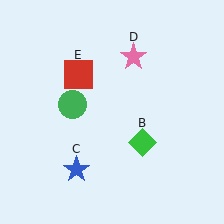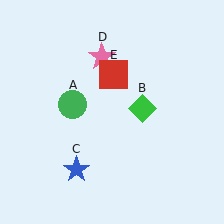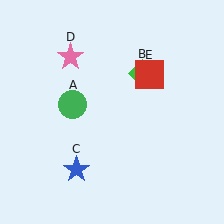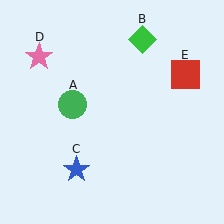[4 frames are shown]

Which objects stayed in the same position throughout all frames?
Green circle (object A) and blue star (object C) remained stationary.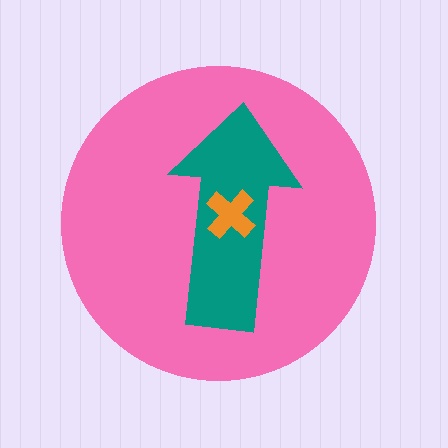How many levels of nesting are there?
3.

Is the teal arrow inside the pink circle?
Yes.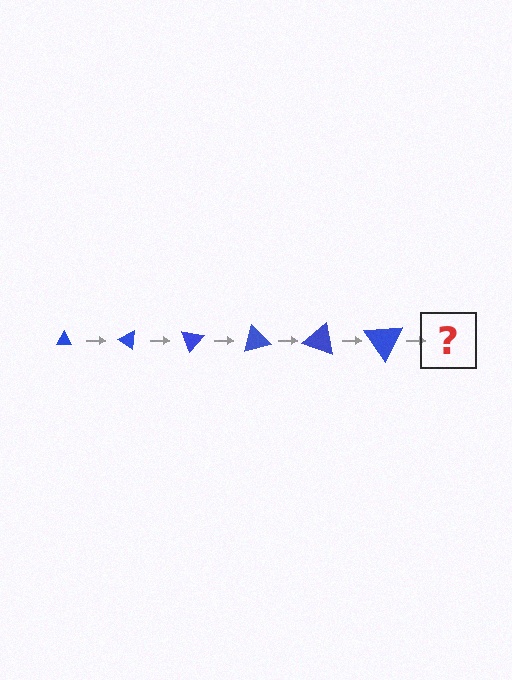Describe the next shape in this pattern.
It should be a triangle, larger than the previous one and rotated 210 degrees from the start.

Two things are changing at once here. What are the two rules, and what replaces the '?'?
The two rules are that the triangle grows larger each step and it rotates 35 degrees each step. The '?' should be a triangle, larger than the previous one and rotated 210 degrees from the start.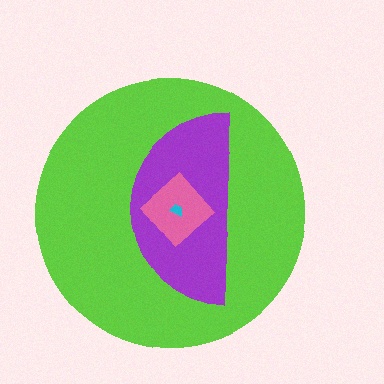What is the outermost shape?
The lime circle.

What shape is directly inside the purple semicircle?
The pink diamond.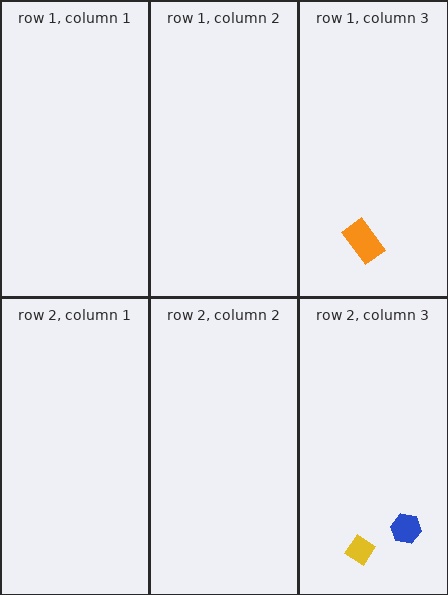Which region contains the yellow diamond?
The row 2, column 3 region.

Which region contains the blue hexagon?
The row 2, column 3 region.